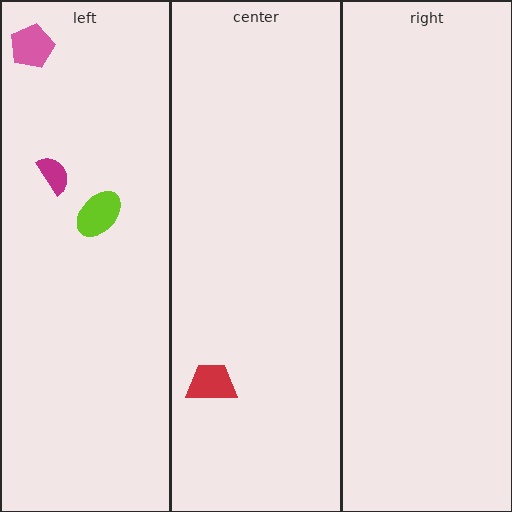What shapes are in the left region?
The magenta semicircle, the lime ellipse, the pink pentagon.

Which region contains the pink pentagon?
The left region.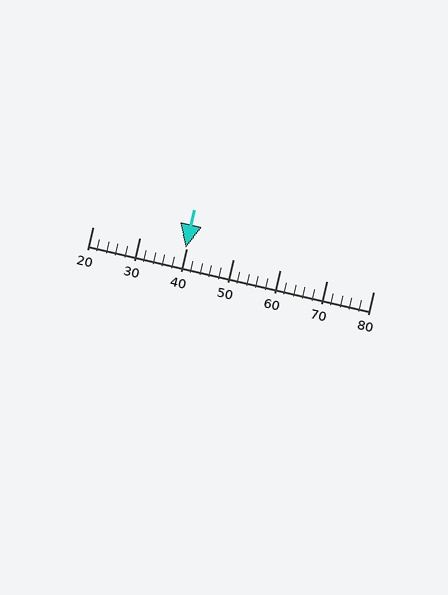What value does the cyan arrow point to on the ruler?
The cyan arrow points to approximately 40.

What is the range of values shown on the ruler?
The ruler shows values from 20 to 80.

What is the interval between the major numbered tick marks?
The major tick marks are spaced 10 units apart.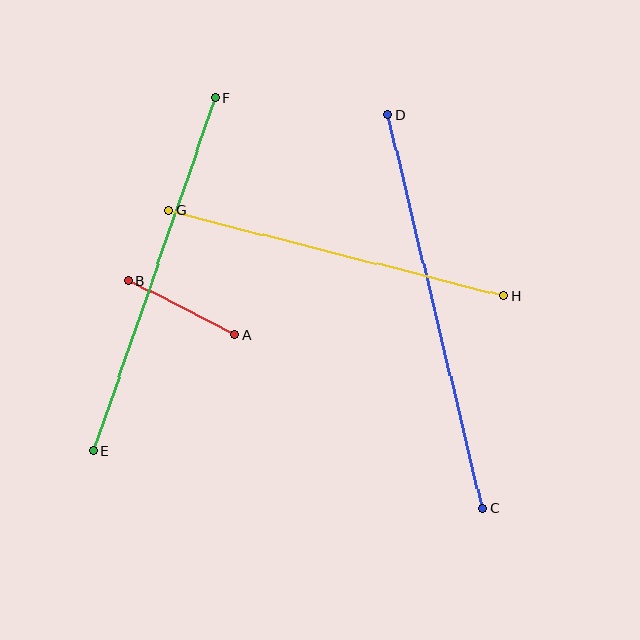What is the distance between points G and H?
The distance is approximately 345 pixels.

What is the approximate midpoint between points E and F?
The midpoint is at approximately (154, 274) pixels.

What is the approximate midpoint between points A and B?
The midpoint is at approximately (181, 307) pixels.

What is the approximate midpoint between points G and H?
The midpoint is at approximately (336, 253) pixels.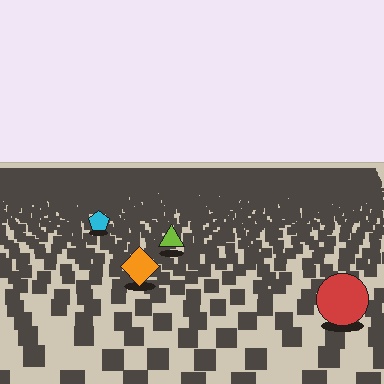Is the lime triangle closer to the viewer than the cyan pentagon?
Yes. The lime triangle is closer — you can tell from the texture gradient: the ground texture is coarser near it.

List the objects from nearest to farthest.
From nearest to farthest: the red circle, the orange diamond, the lime triangle, the cyan pentagon.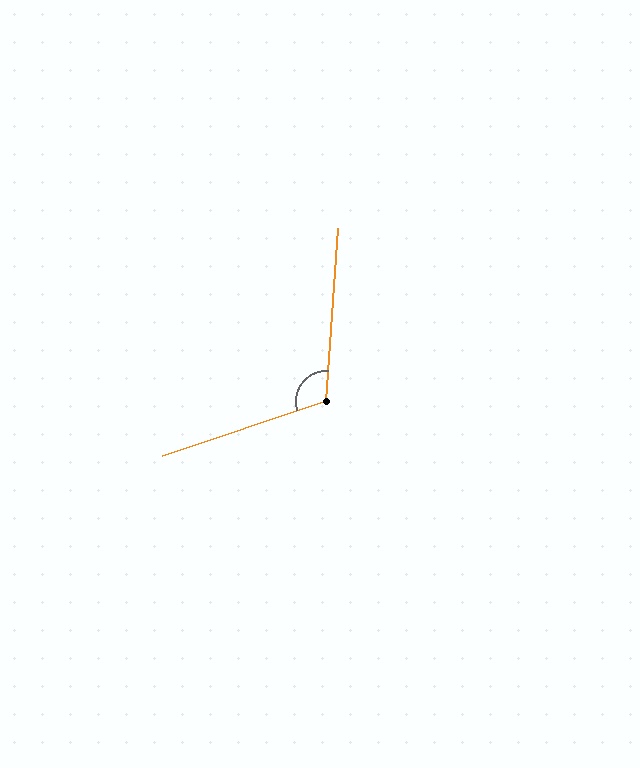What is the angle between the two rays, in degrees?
Approximately 113 degrees.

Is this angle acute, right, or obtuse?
It is obtuse.